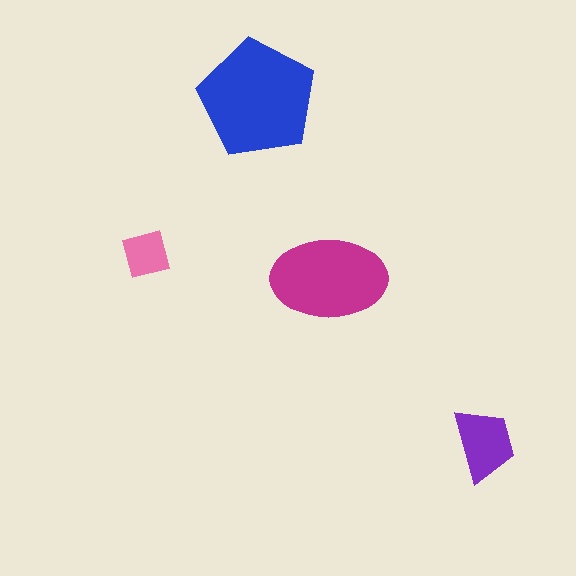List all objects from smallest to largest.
The pink square, the purple trapezoid, the magenta ellipse, the blue pentagon.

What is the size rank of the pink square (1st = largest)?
4th.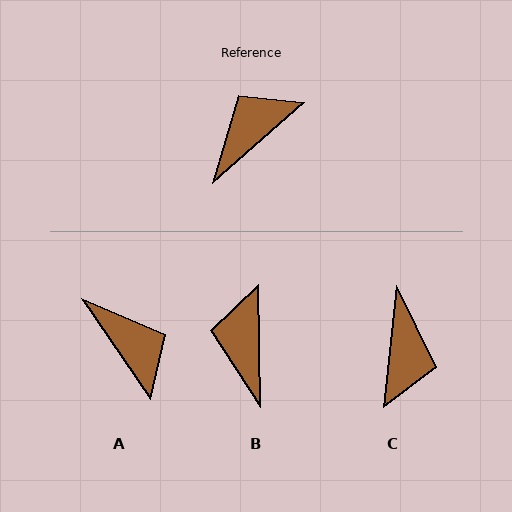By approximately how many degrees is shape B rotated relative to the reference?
Approximately 50 degrees counter-clockwise.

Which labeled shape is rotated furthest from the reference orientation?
C, about 137 degrees away.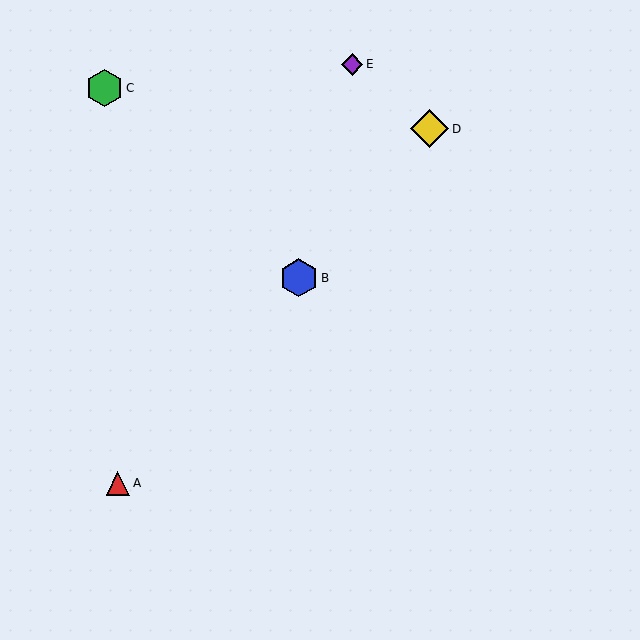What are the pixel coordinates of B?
Object B is at (299, 278).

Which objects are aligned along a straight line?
Objects A, B, D are aligned along a straight line.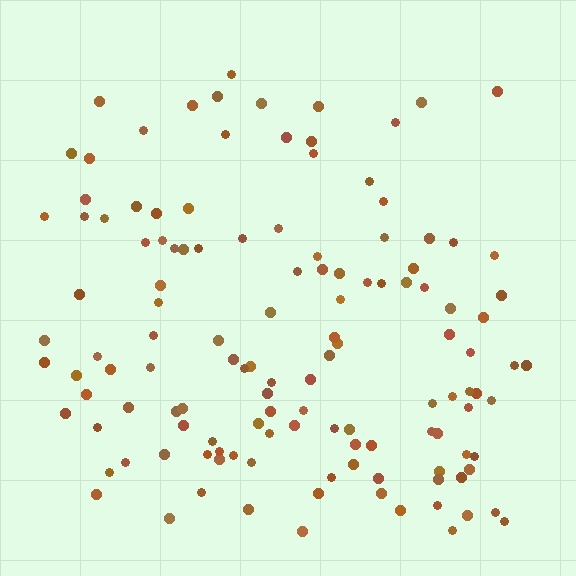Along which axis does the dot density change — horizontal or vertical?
Vertical.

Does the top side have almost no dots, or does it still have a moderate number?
Still a moderate number, just noticeably fewer than the bottom.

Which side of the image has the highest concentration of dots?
The bottom.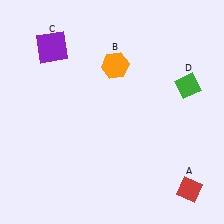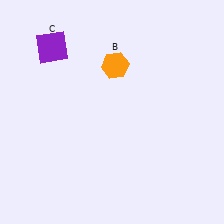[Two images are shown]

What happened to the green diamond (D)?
The green diamond (D) was removed in Image 2. It was in the top-right area of Image 1.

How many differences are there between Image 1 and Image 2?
There are 2 differences between the two images.